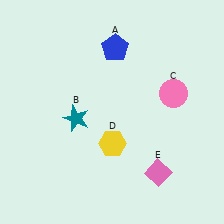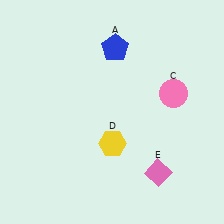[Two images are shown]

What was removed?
The teal star (B) was removed in Image 2.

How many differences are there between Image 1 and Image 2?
There is 1 difference between the two images.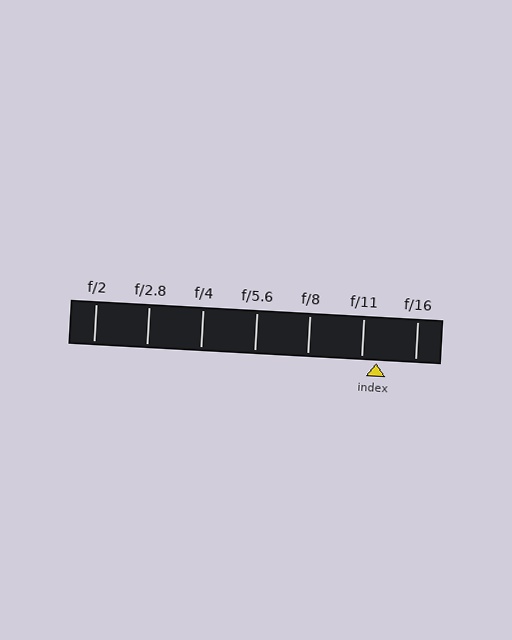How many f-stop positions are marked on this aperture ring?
There are 7 f-stop positions marked.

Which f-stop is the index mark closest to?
The index mark is closest to f/11.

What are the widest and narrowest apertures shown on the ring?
The widest aperture shown is f/2 and the narrowest is f/16.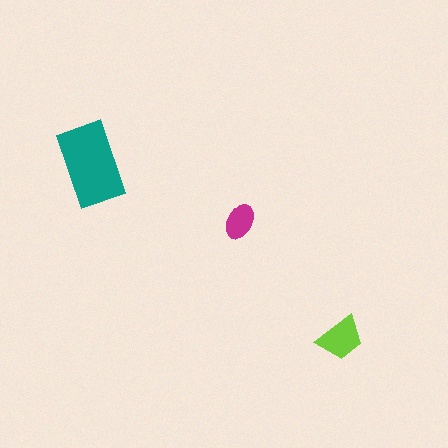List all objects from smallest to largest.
The magenta ellipse, the lime trapezoid, the teal rectangle.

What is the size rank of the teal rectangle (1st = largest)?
1st.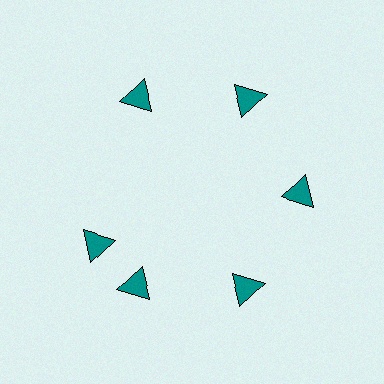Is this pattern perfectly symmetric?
No. The 6 teal triangles are arranged in a ring, but one element near the 9 o'clock position is rotated out of alignment along the ring, breaking the 6-fold rotational symmetry.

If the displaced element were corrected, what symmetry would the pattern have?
It would have 6-fold rotational symmetry — the pattern would map onto itself every 60 degrees.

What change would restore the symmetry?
The symmetry would be restored by rotating it back into even spacing with its neighbors so that all 6 triangles sit at equal angles and equal distance from the center.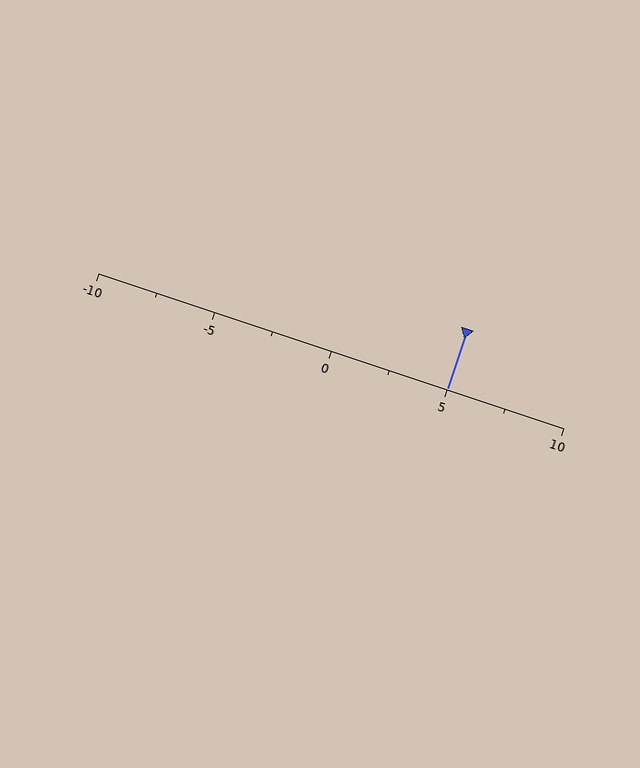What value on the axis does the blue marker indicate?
The marker indicates approximately 5.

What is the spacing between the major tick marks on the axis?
The major ticks are spaced 5 apart.